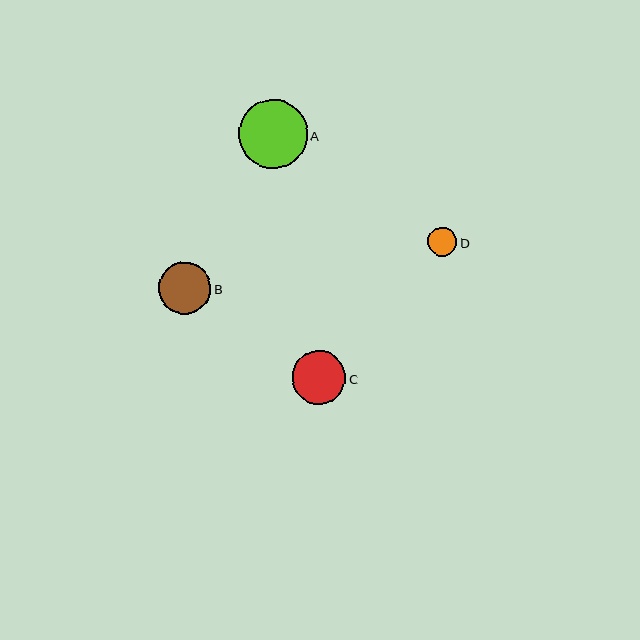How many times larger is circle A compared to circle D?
Circle A is approximately 2.4 times the size of circle D.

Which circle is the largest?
Circle A is the largest with a size of approximately 69 pixels.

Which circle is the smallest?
Circle D is the smallest with a size of approximately 29 pixels.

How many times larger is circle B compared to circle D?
Circle B is approximately 1.8 times the size of circle D.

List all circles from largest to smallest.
From largest to smallest: A, C, B, D.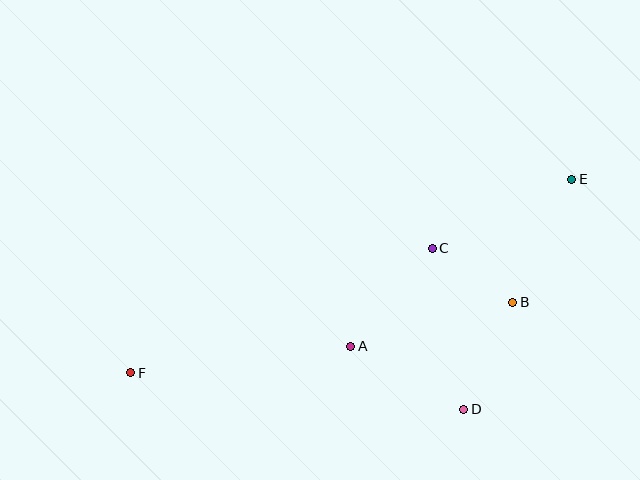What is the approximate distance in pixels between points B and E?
The distance between B and E is approximately 137 pixels.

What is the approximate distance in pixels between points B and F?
The distance between B and F is approximately 388 pixels.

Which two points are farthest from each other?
Points E and F are farthest from each other.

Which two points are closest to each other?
Points B and C are closest to each other.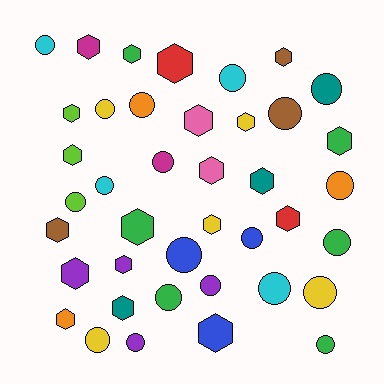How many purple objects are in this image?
There are 4 purple objects.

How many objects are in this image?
There are 40 objects.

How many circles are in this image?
There are 20 circles.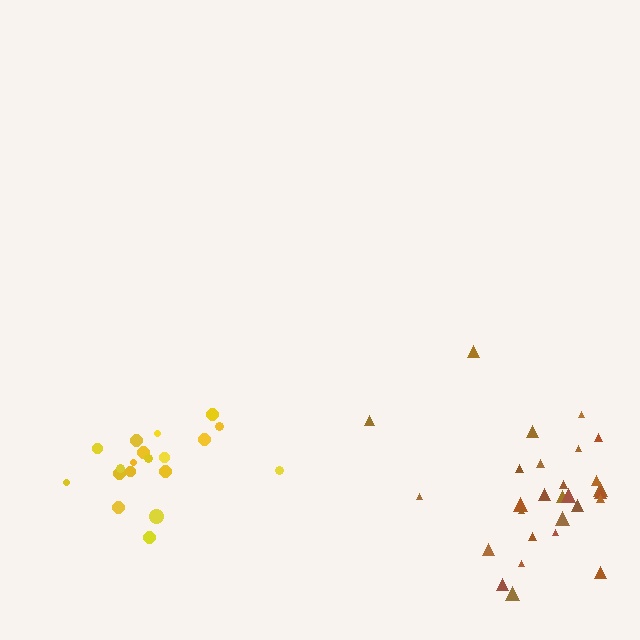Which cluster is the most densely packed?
Brown.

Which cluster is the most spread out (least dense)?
Yellow.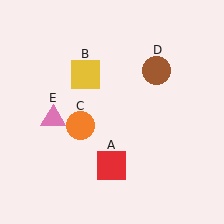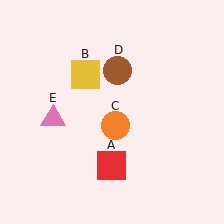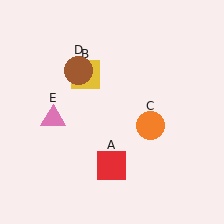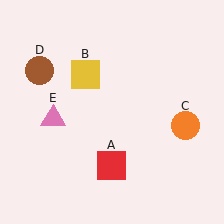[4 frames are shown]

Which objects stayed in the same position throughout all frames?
Red square (object A) and yellow square (object B) and pink triangle (object E) remained stationary.